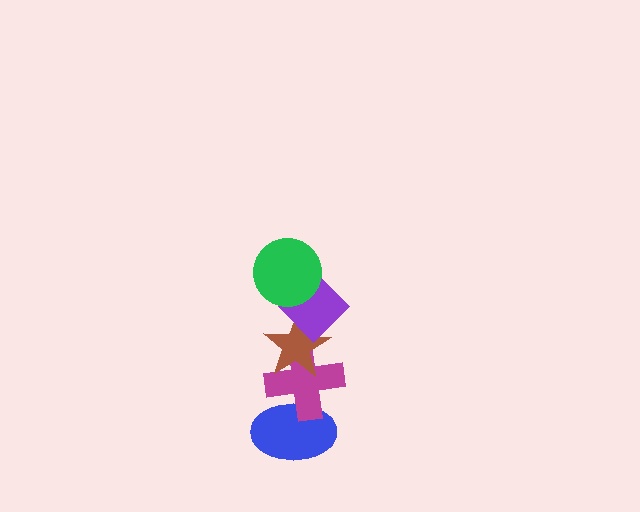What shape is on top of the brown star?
The purple diamond is on top of the brown star.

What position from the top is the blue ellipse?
The blue ellipse is 5th from the top.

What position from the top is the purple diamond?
The purple diamond is 2nd from the top.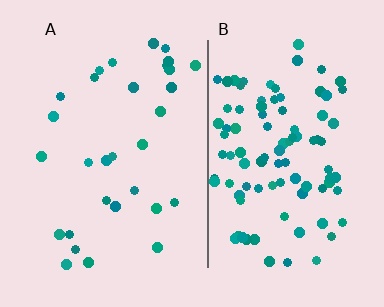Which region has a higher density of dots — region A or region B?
B (the right).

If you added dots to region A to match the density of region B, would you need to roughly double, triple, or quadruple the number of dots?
Approximately triple.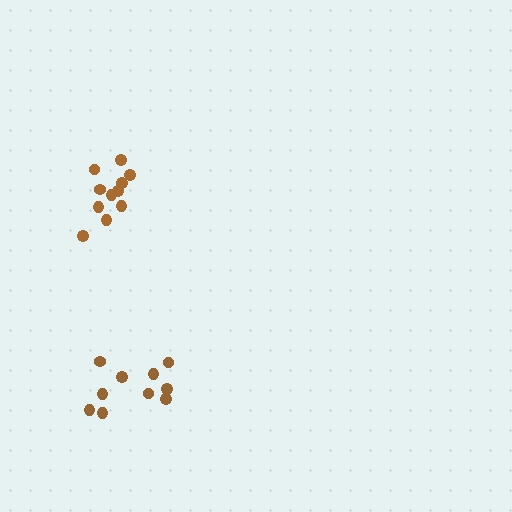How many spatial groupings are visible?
There are 2 spatial groupings.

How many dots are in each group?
Group 1: 10 dots, Group 2: 11 dots (21 total).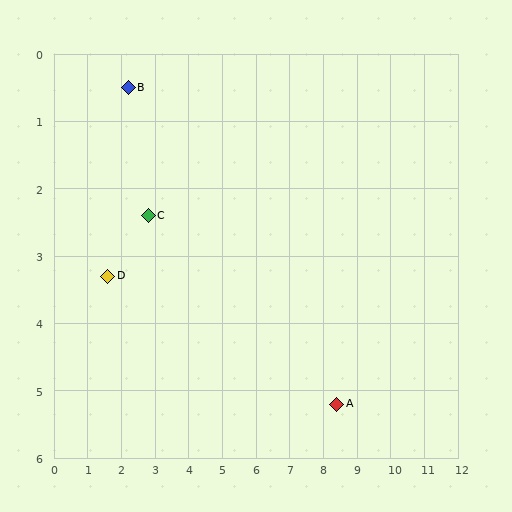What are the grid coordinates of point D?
Point D is at approximately (1.6, 3.3).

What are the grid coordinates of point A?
Point A is at approximately (8.4, 5.2).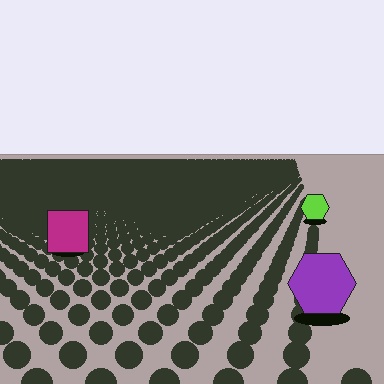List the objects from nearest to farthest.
From nearest to farthest: the purple hexagon, the magenta square, the lime hexagon.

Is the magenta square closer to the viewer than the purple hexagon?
No. The purple hexagon is closer — you can tell from the texture gradient: the ground texture is coarser near it.